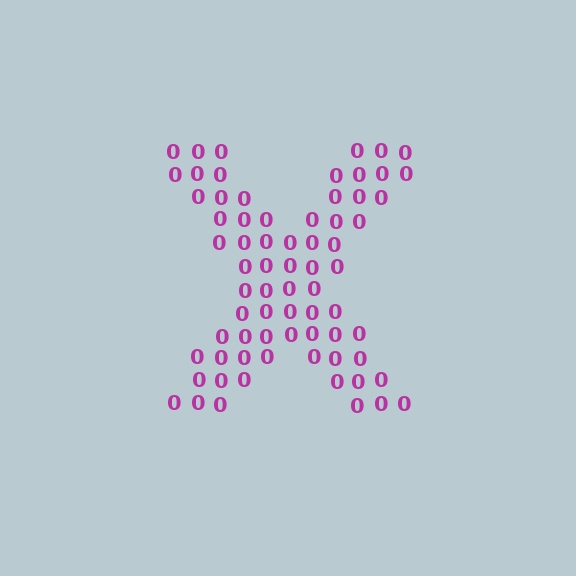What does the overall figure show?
The overall figure shows the letter X.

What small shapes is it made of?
It is made of small digit 0's.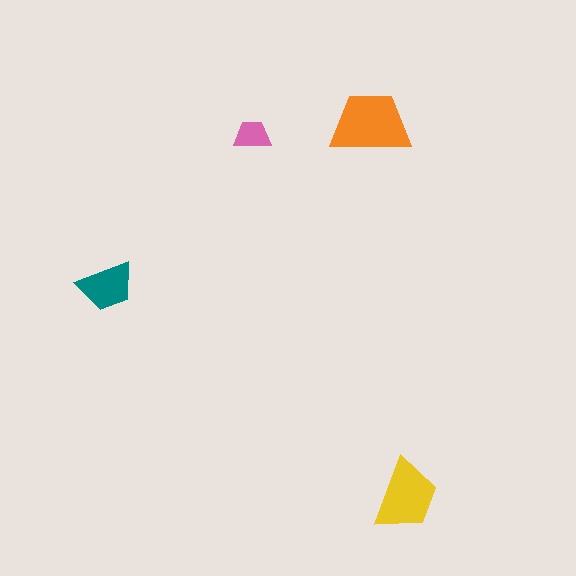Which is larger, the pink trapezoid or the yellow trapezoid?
The yellow one.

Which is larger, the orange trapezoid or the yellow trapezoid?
The orange one.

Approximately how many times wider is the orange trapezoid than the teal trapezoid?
About 1.5 times wider.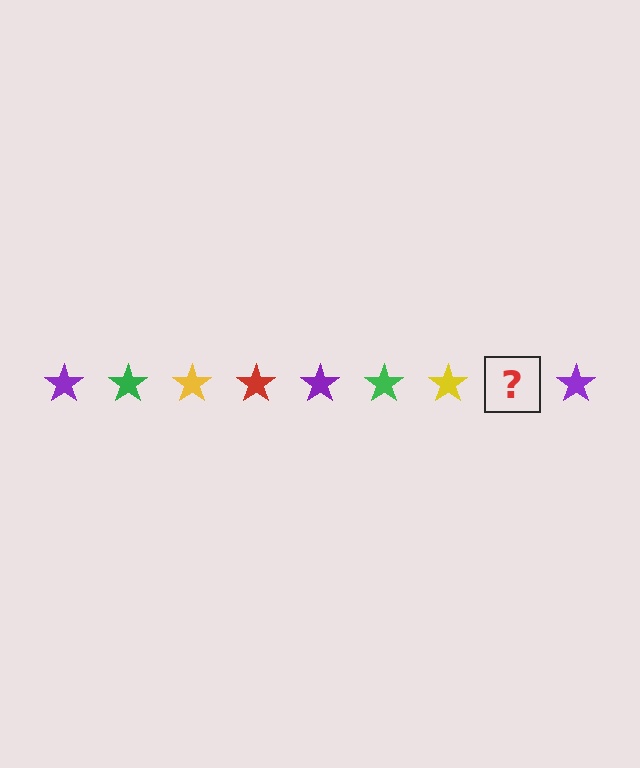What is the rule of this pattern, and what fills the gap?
The rule is that the pattern cycles through purple, green, yellow, red stars. The gap should be filled with a red star.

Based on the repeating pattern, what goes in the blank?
The blank should be a red star.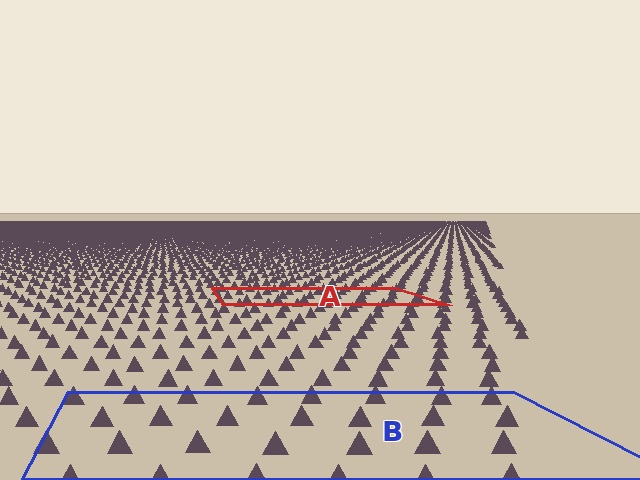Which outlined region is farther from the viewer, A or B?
Region A is farther from the viewer — the texture elements inside it appear smaller and more densely packed.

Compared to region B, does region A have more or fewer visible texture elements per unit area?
Region A has more texture elements per unit area — they are packed more densely because it is farther away.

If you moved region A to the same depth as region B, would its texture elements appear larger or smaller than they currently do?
They would appear larger. At a closer depth, the same texture elements are projected at a bigger on-screen size.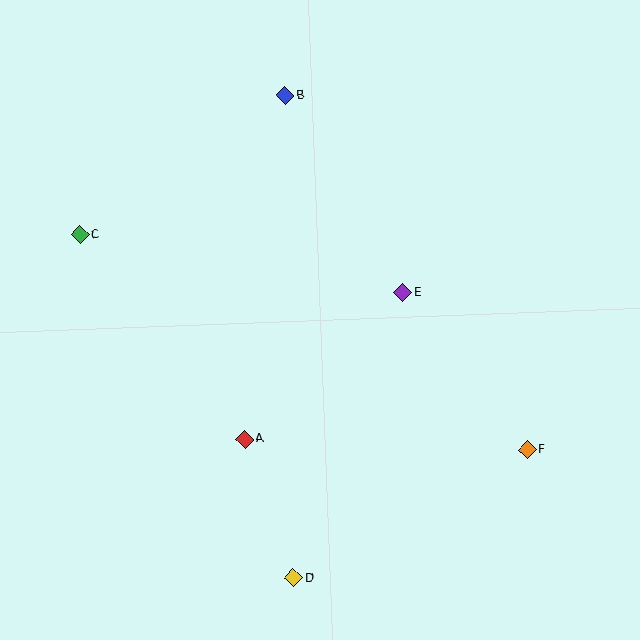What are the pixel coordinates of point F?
Point F is at (527, 450).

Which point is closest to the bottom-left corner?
Point D is closest to the bottom-left corner.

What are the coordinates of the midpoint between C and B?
The midpoint between C and B is at (182, 165).